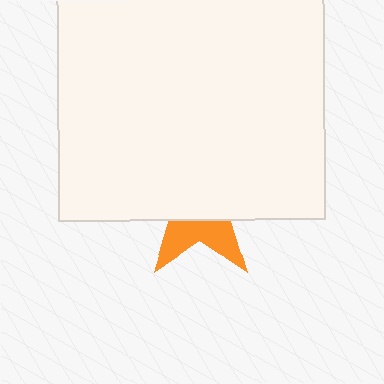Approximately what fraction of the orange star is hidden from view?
Roughly 66% of the orange star is hidden behind the white rectangle.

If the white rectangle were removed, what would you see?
You would see the complete orange star.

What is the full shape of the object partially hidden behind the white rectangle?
The partially hidden object is an orange star.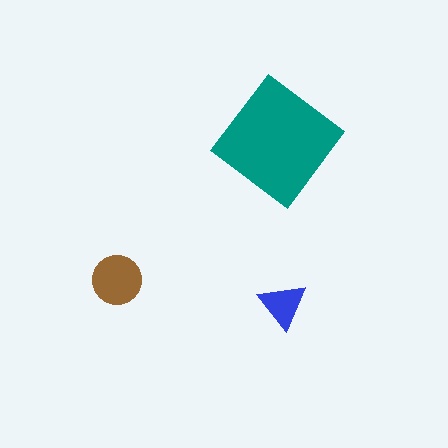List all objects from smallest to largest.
The blue triangle, the brown circle, the teal diamond.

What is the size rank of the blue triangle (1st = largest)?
3rd.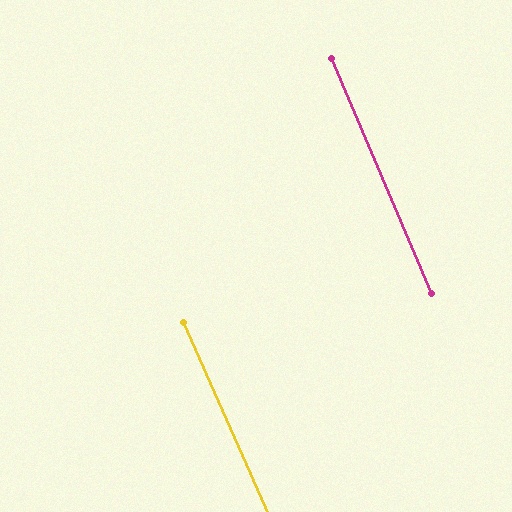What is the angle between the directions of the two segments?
Approximately 1 degree.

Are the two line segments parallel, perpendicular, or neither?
Parallel — their directions differ by only 0.9°.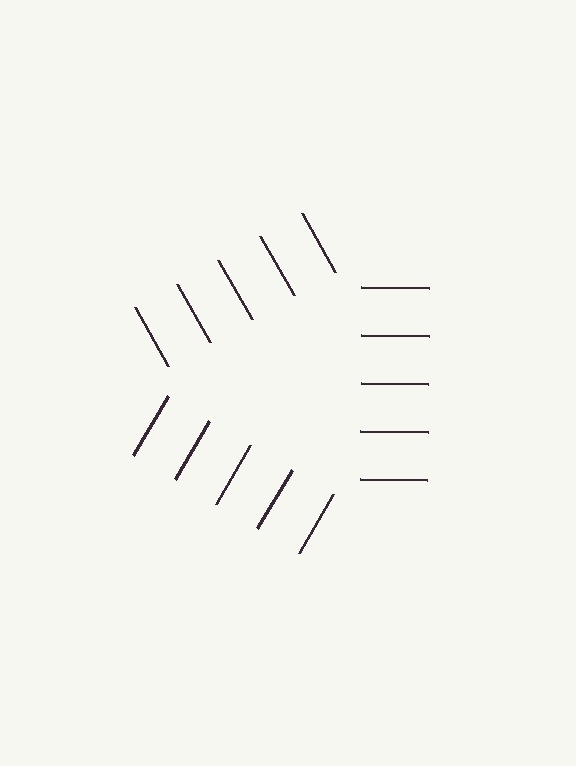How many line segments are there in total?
15 — 5 along each of the 3 edges.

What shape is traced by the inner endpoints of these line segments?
An illusory triangle — the line segments terminate on its edges but no continuous stroke is drawn.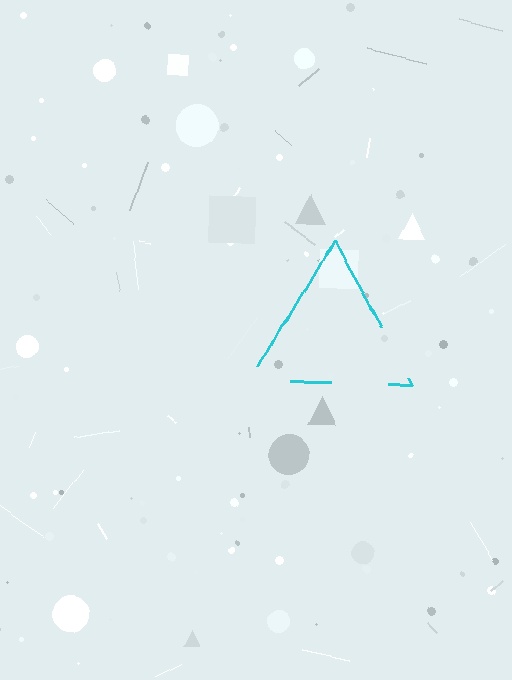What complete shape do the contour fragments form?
The contour fragments form a triangle.